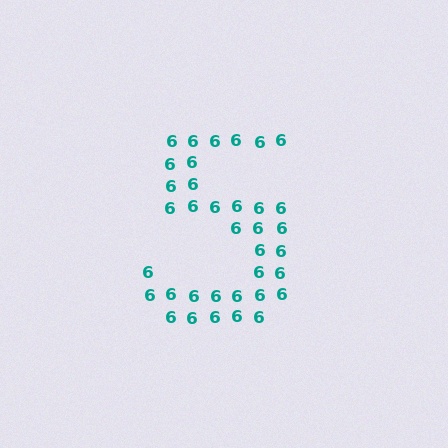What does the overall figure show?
The overall figure shows the digit 5.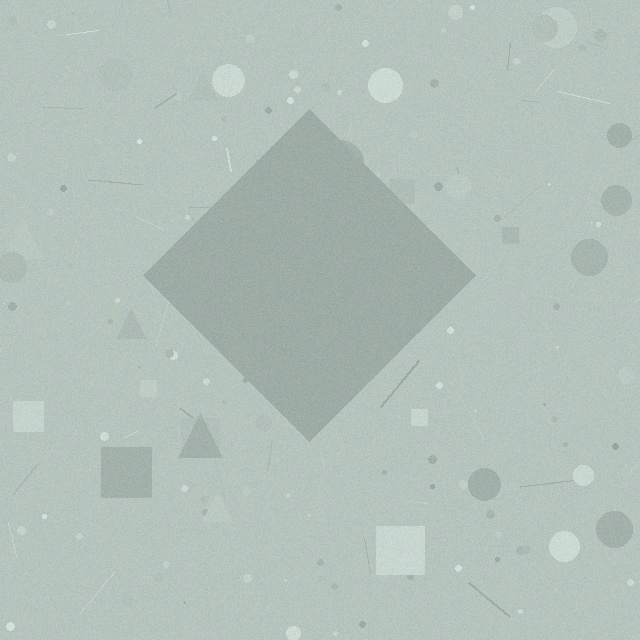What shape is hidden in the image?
A diamond is hidden in the image.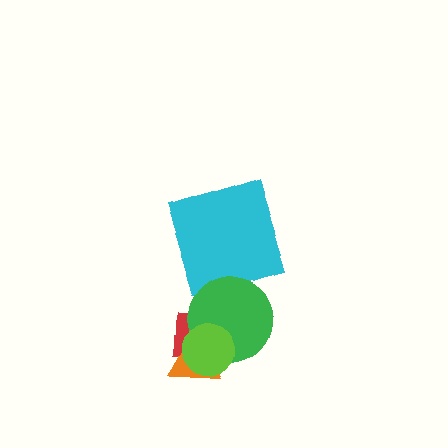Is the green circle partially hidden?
Yes, it is partially covered by another shape.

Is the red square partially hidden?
Yes, it is partially covered by another shape.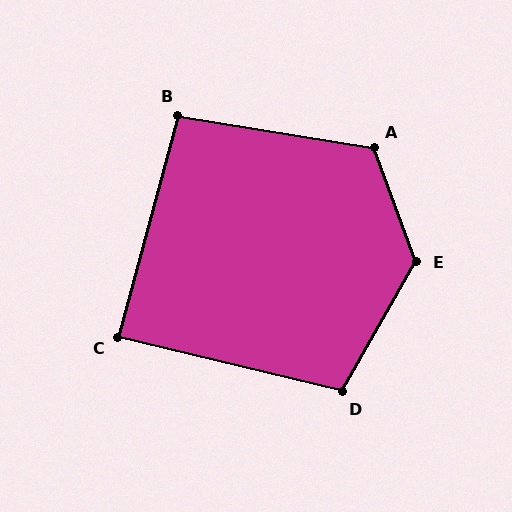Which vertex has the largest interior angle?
E, at approximately 130 degrees.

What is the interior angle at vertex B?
Approximately 96 degrees (obtuse).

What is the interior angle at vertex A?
Approximately 119 degrees (obtuse).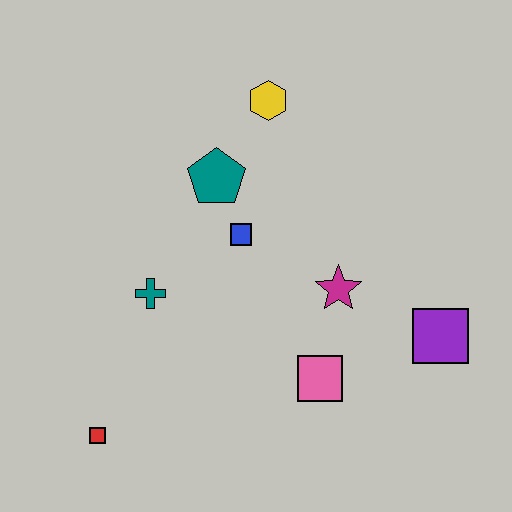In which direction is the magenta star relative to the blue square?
The magenta star is to the right of the blue square.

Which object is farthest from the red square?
The yellow hexagon is farthest from the red square.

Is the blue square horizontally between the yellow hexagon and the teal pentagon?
Yes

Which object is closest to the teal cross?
The blue square is closest to the teal cross.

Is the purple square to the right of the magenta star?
Yes